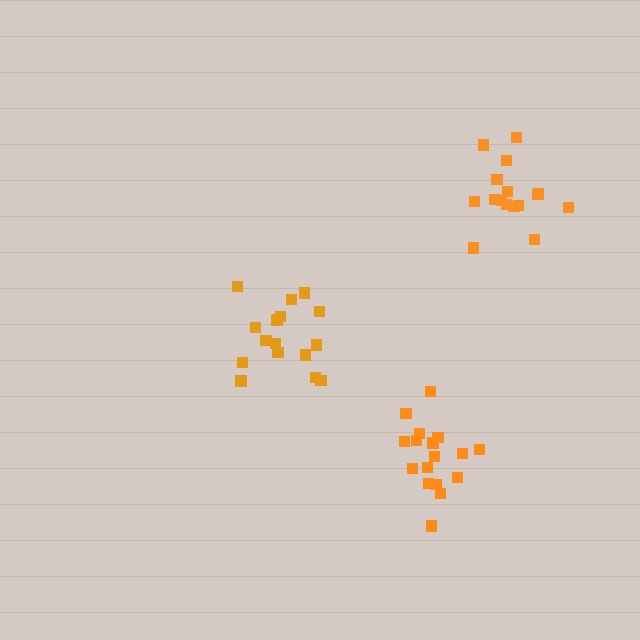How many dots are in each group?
Group 1: 17 dots, Group 2: 16 dots, Group 3: 17 dots (50 total).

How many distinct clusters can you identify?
There are 3 distinct clusters.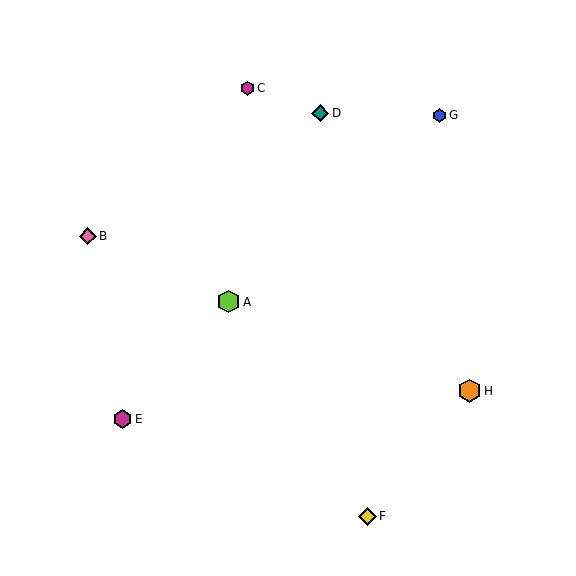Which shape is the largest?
The orange hexagon (labeled H) is the largest.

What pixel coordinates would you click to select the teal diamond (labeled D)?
Click at (320, 113) to select the teal diamond D.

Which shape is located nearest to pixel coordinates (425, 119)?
The blue hexagon (labeled G) at (439, 115) is nearest to that location.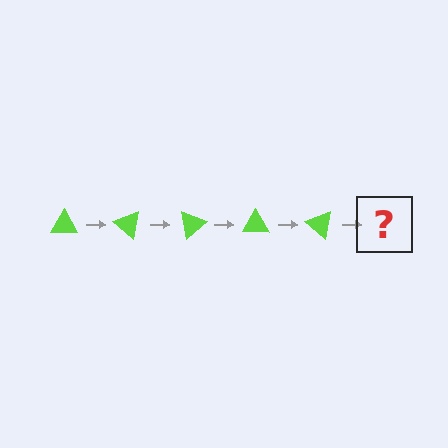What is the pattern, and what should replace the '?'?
The pattern is that the triangle rotates 40 degrees each step. The '?' should be a lime triangle rotated 200 degrees.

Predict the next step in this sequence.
The next step is a lime triangle rotated 200 degrees.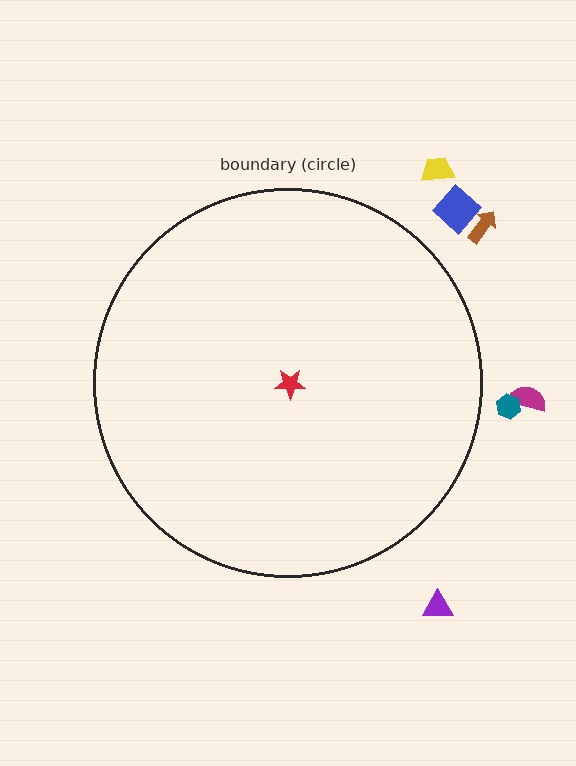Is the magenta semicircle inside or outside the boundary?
Outside.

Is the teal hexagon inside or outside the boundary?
Outside.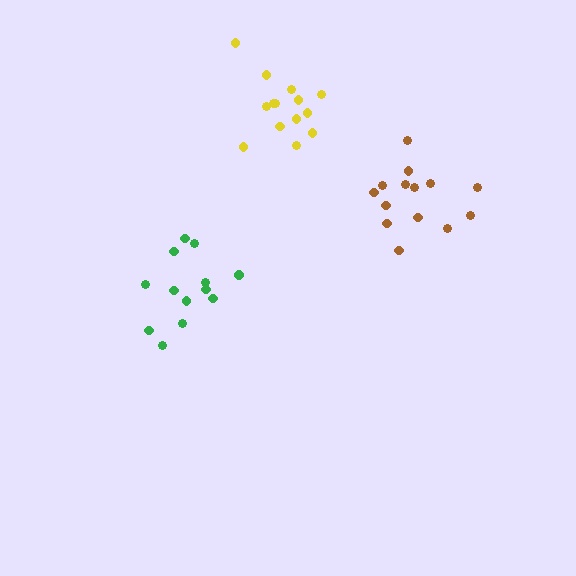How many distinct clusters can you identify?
There are 3 distinct clusters.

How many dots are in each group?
Group 1: 14 dots, Group 2: 14 dots, Group 3: 13 dots (41 total).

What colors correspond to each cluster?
The clusters are colored: yellow, brown, green.